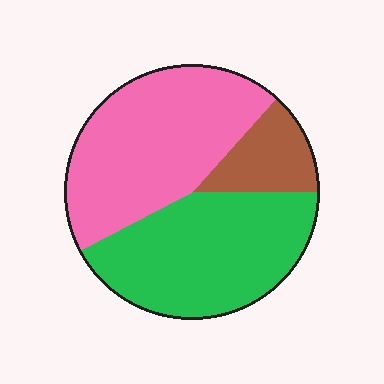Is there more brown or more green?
Green.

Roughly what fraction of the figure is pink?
Pink covers around 45% of the figure.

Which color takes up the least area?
Brown, at roughly 15%.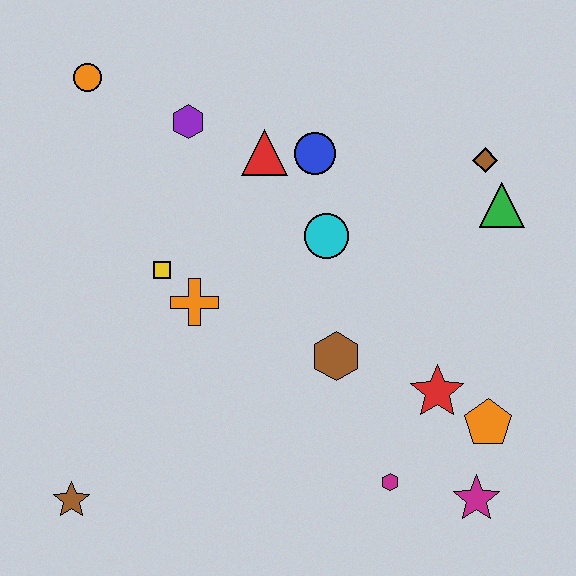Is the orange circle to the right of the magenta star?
No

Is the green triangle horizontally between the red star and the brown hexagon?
No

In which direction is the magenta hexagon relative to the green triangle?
The magenta hexagon is below the green triangle.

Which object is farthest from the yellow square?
The magenta star is farthest from the yellow square.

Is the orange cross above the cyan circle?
No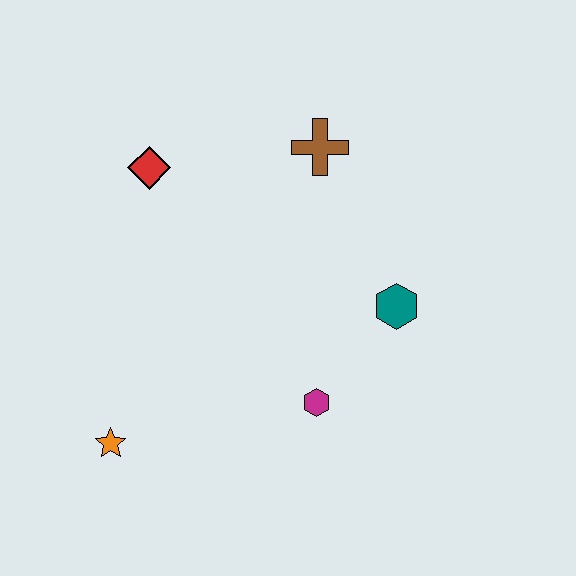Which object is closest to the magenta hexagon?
The teal hexagon is closest to the magenta hexagon.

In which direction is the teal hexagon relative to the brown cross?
The teal hexagon is below the brown cross.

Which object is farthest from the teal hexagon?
The orange star is farthest from the teal hexagon.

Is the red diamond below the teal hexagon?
No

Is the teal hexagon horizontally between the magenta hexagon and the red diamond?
No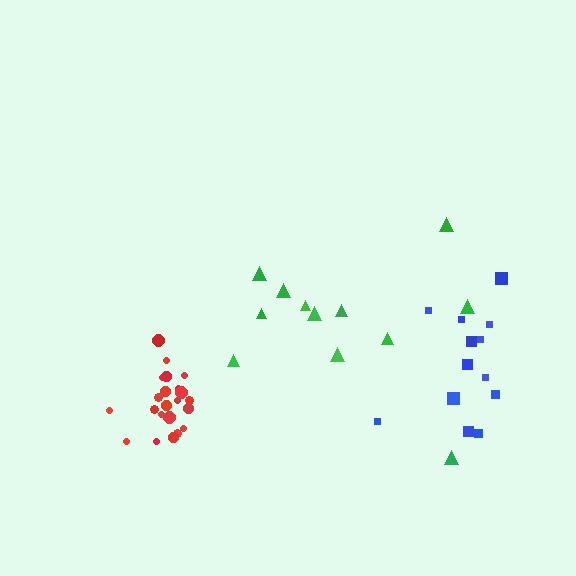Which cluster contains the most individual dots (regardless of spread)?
Red (22).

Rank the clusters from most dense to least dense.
red, blue, green.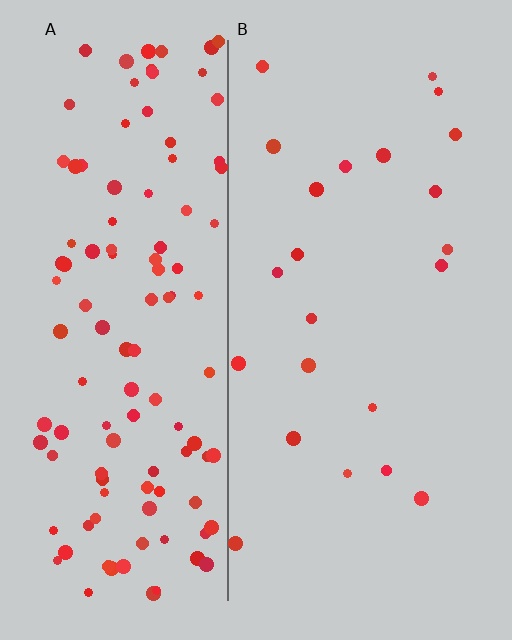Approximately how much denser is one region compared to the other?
Approximately 5.2× — region A over region B.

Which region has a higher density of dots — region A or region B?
A (the left).